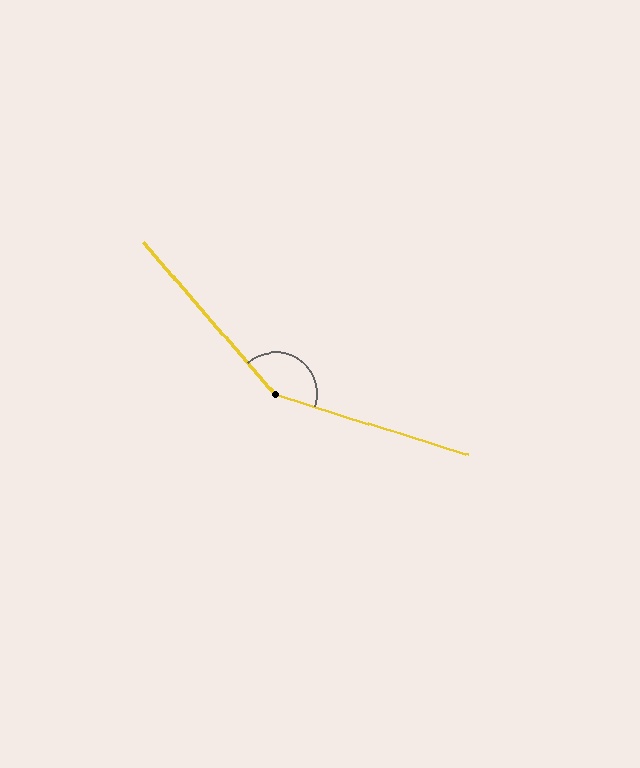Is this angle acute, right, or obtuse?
It is obtuse.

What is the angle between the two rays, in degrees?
Approximately 148 degrees.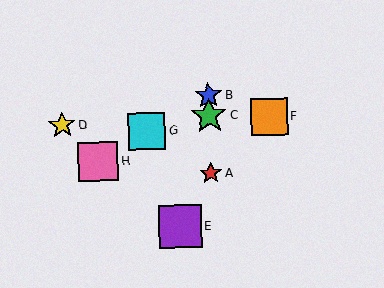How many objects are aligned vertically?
3 objects (A, B, C) are aligned vertically.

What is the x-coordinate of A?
Object A is at x≈210.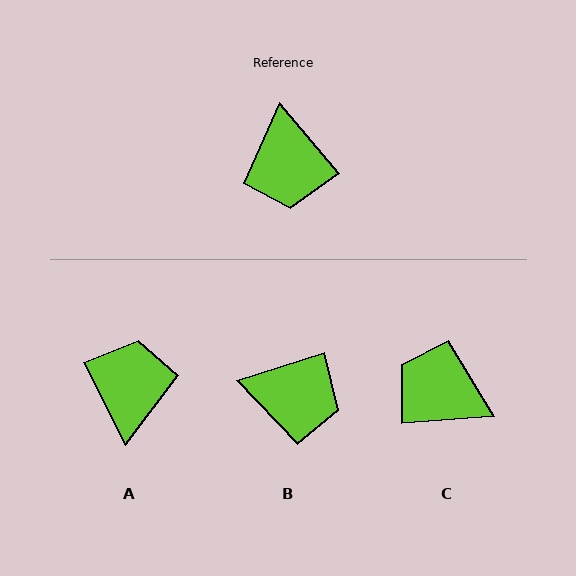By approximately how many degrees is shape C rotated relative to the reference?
Approximately 125 degrees clockwise.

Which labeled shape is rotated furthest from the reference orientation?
A, about 167 degrees away.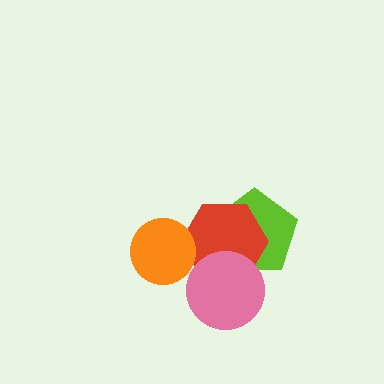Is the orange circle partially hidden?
No, no other shape covers it.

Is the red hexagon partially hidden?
Yes, it is partially covered by another shape.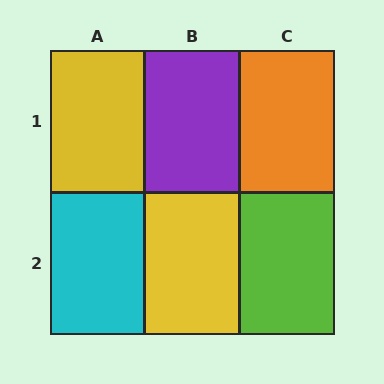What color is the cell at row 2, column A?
Cyan.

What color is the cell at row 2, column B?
Yellow.